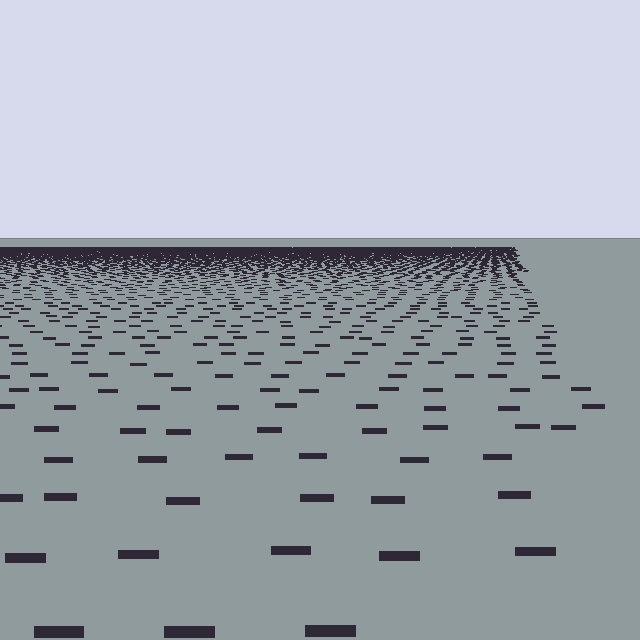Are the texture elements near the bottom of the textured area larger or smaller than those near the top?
Larger. Near the bottom, elements are closer to the viewer and appear at a bigger on-screen size.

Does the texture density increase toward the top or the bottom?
Density increases toward the top.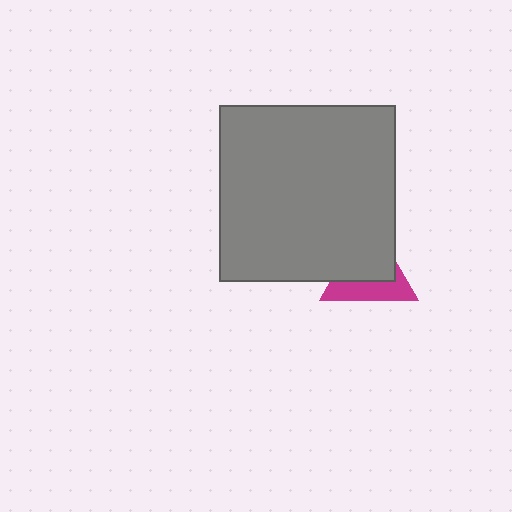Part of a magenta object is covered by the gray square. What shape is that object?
It is a triangle.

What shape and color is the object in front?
The object in front is a gray square.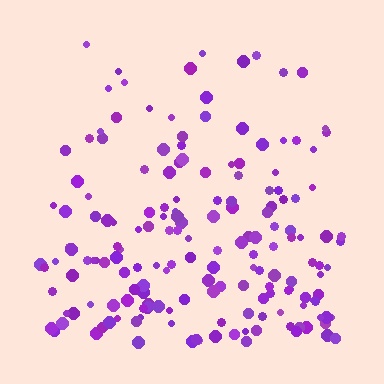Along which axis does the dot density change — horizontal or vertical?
Vertical.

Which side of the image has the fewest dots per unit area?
The top.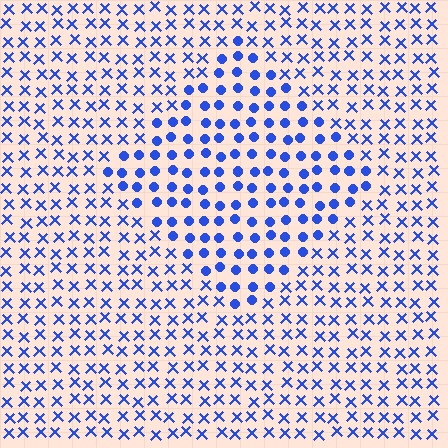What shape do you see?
I see a diamond.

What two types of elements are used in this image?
The image uses circles inside the diamond region and X marks outside it.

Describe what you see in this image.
The image is filled with small blue elements arranged in a uniform grid. A diamond-shaped region contains circles, while the surrounding area contains X marks. The boundary is defined purely by the change in element shape.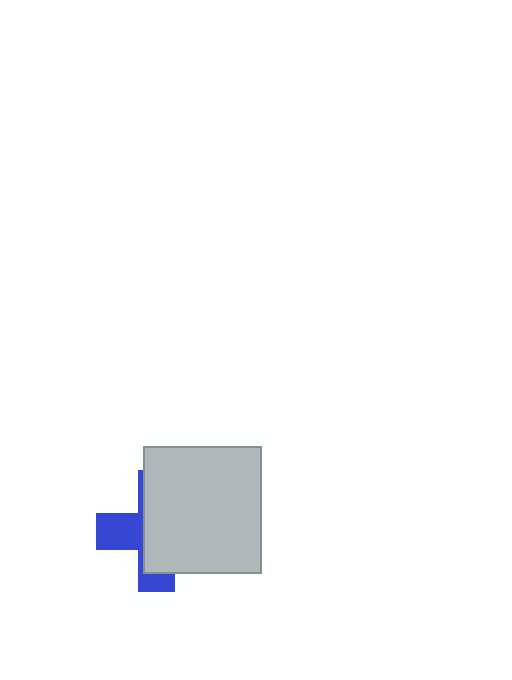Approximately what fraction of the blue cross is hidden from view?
Roughly 63% of the blue cross is hidden behind the light gray rectangle.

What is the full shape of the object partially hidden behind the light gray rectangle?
The partially hidden object is a blue cross.